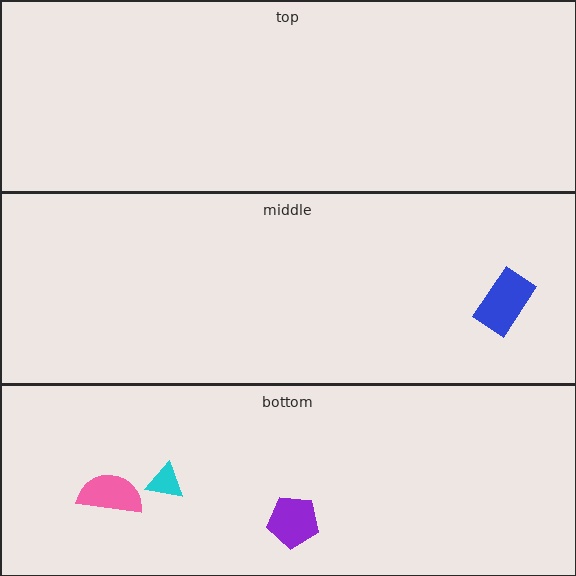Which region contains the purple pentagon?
The bottom region.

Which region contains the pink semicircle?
The bottom region.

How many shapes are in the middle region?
1.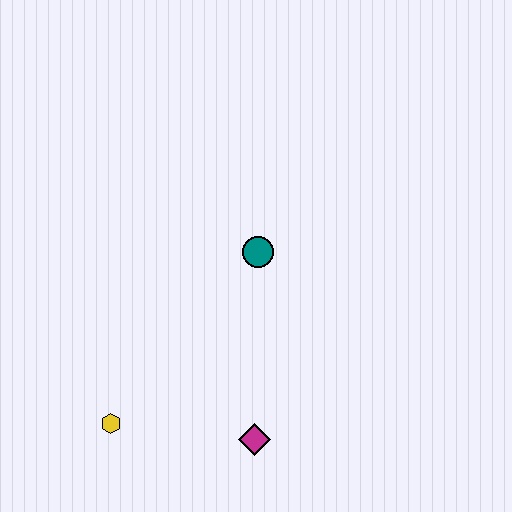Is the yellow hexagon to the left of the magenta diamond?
Yes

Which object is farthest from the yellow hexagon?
The teal circle is farthest from the yellow hexagon.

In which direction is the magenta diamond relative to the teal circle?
The magenta diamond is below the teal circle.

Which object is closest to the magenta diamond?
The yellow hexagon is closest to the magenta diamond.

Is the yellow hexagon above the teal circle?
No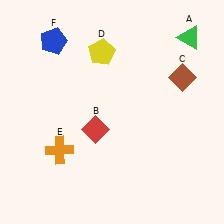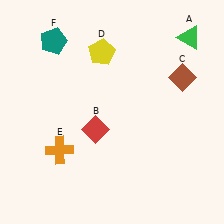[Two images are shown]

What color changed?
The pentagon (F) changed from blue in Image 1 to teal in Image 2.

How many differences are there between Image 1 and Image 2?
There is 1 difference between the two images.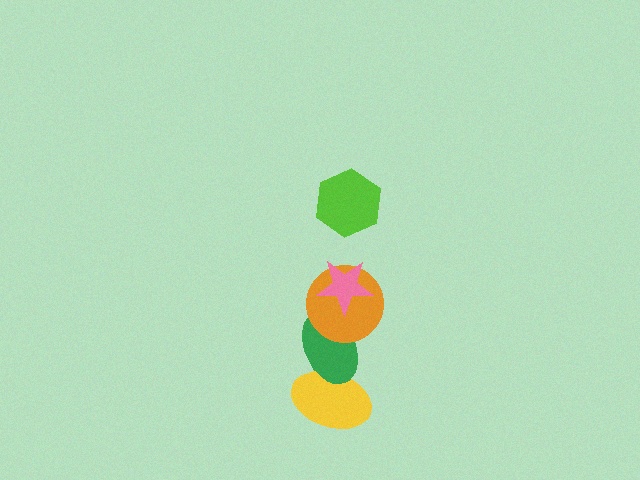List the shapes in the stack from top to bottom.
From top to bottom: the lime hexagon, the pink star, the orange circle, the green ellipse, the yellow ellipse.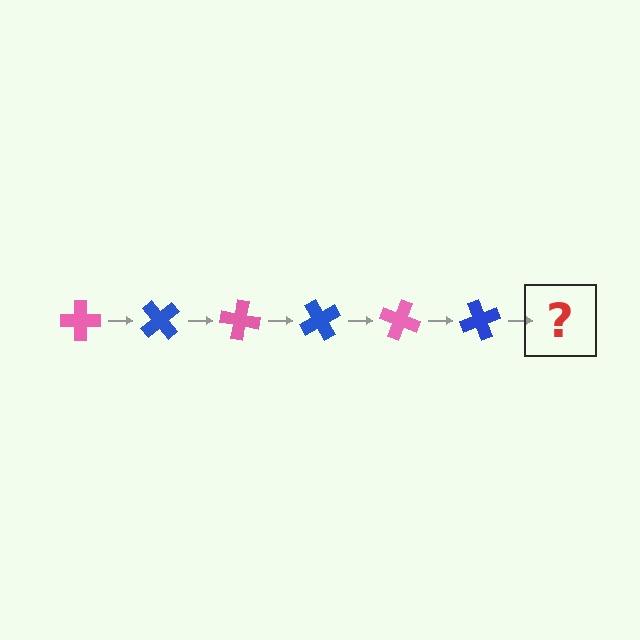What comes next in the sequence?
The next element should be a pink cross, rotated 300 degrees from the start.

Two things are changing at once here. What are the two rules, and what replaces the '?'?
The two rules are that it rotates 50 degrees each step and the color cycles through pink and blue. The '?' should be a pink cross, rotated 300 degrees from the start.